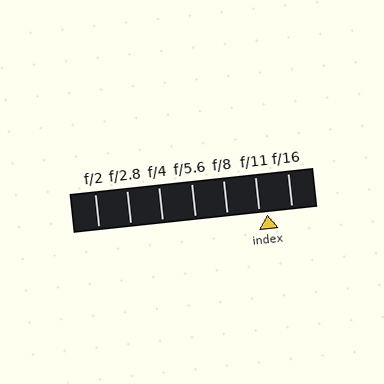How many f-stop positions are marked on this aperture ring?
There are 7 f-stop positions marked.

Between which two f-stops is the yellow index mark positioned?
The index mark is between f/11 and f/16.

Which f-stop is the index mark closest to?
The index mark is closest to f/11.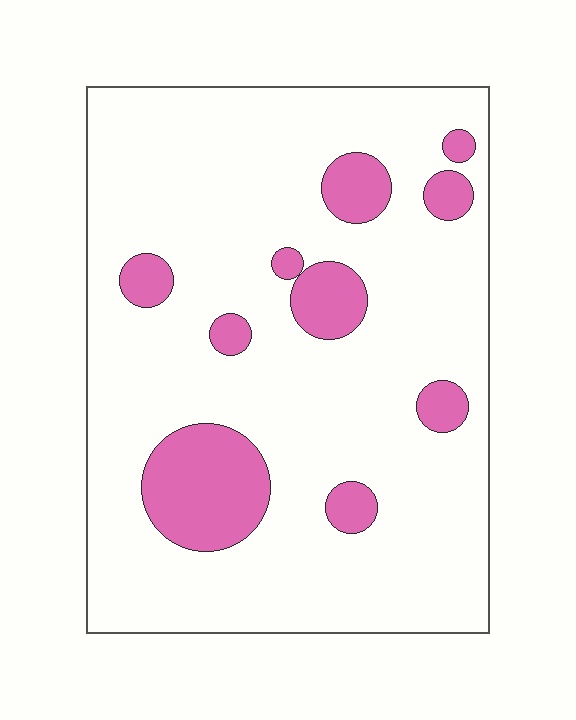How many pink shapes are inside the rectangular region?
10.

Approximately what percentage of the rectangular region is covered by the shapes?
Approximately 15%.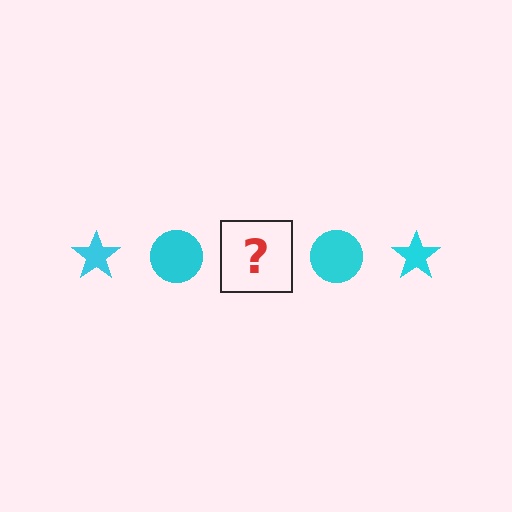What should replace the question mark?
The question mark should be replaced with a cyan star.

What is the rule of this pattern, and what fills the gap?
The rule is that the pattern cycles through star, circle shapes in cyan. The gap should be filled with a cyan star.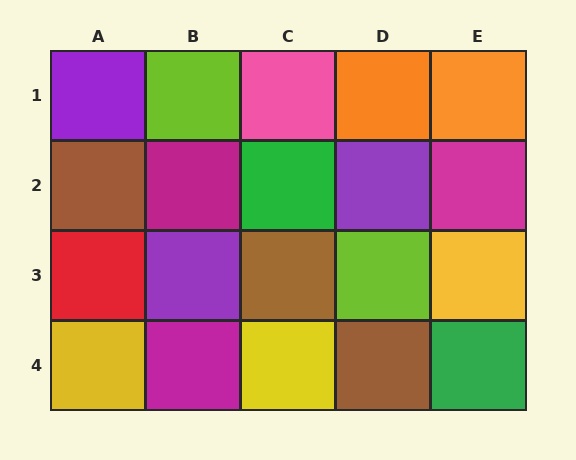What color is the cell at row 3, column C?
Brown.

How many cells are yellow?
3 cells are yellow.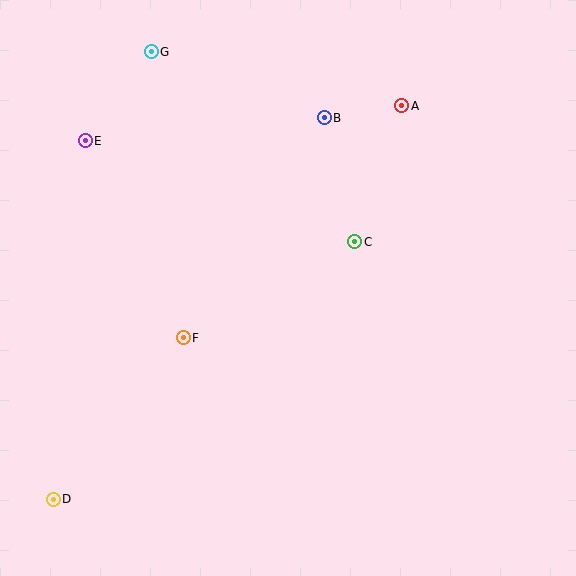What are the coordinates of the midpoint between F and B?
The midpoint between F and B is at (254, 228).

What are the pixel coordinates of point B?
Point B is at (324, 118).